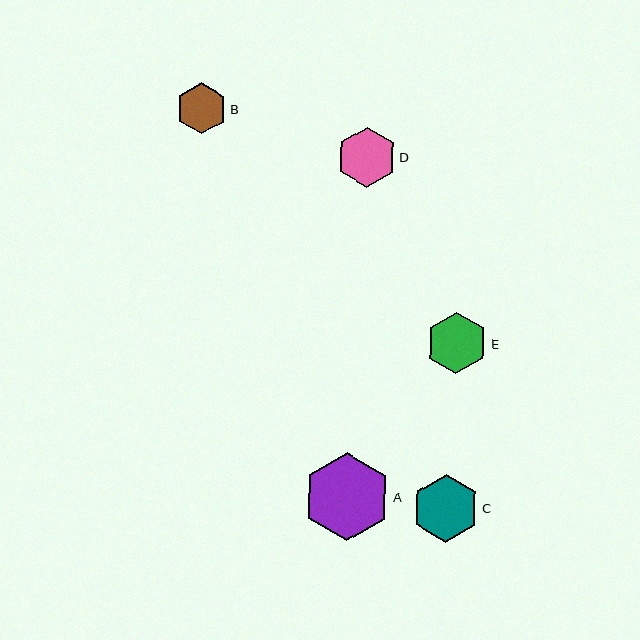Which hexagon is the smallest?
Hexagon B is the smallest with a size of approximately 51 pixels.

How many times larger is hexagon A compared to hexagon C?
Hexagon A is approximately 1.3 times the size of hexagon C.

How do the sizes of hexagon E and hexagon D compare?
Hexagon E and hexagon D are approximately the same size.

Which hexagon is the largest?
Hexagon A is the largest with a size of approximately 88 pixels.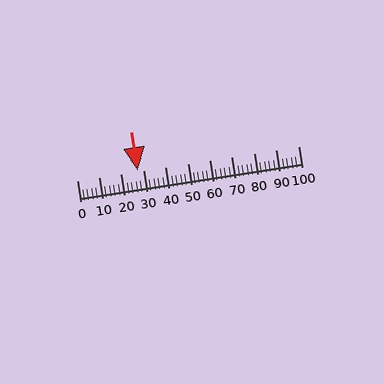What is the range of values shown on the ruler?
The ruler shows values from 0 to 100.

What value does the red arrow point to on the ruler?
The red arrow points to approximately 27.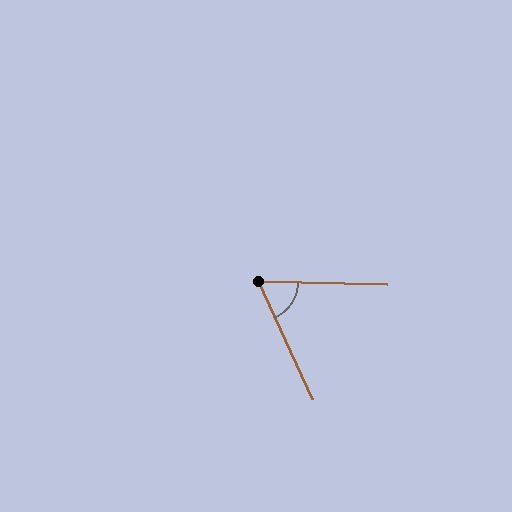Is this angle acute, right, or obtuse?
It is acute.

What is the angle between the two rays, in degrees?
Approximately 64 degrees.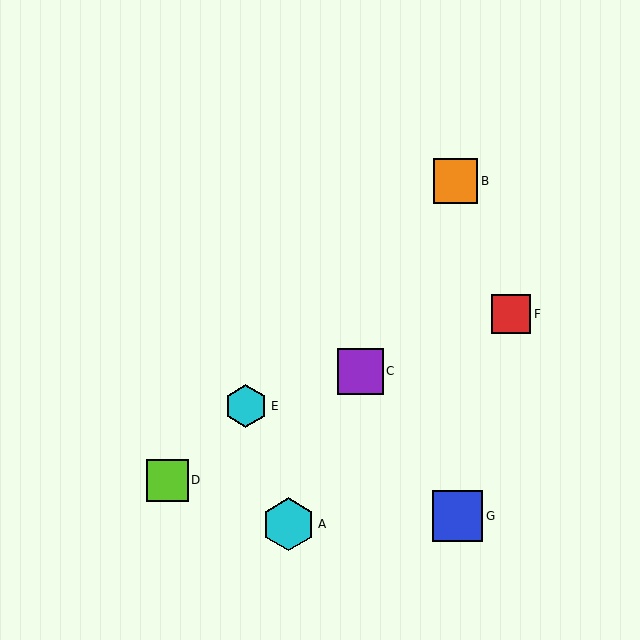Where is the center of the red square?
The center of the red square is at (511, 314).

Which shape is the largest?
The cyan hexagon (labeled A) is the largest.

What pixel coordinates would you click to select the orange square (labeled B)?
Click at (456, 181) to select the orange square B.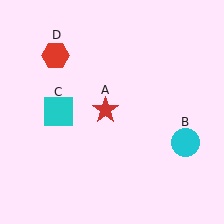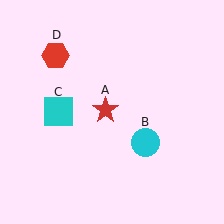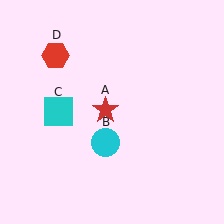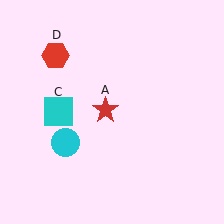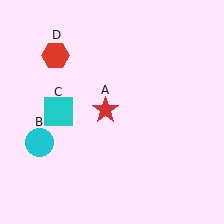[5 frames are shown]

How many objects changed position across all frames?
1 object changed position: cyan circle (object B).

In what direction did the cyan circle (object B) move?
The cyan circle (object B) moved left.